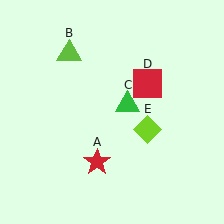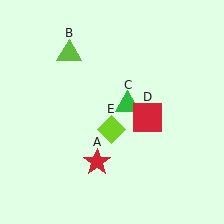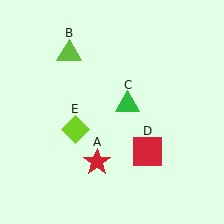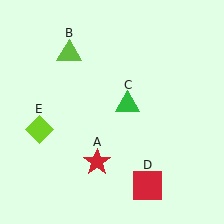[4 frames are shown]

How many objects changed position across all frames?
2 objects changed position: red square (object D), lime diamond (object E).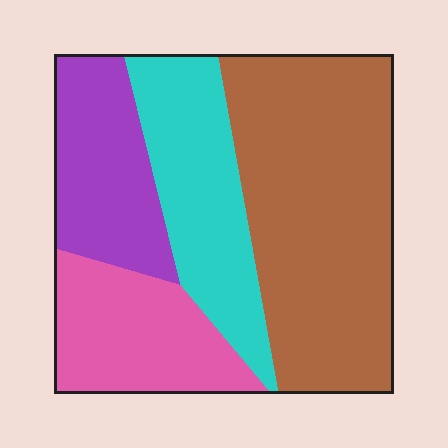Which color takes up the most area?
Brown, at roughly 45%.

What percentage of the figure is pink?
Pink covers roughly 20% of the figure.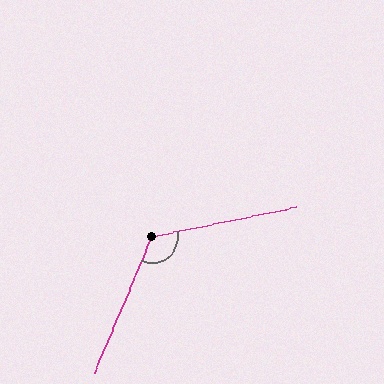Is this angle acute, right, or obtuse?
It is obtuse.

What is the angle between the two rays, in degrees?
Approximately 124 degrees.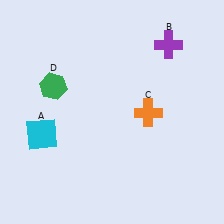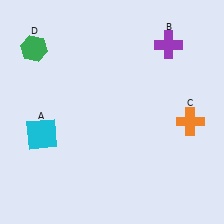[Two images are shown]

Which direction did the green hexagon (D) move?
The green hexagon (D) moved up.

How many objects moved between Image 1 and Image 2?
2 objects moved between the two images.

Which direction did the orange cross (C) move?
The orange cross (C) moved right.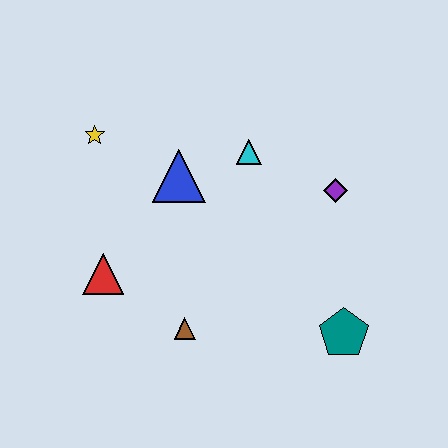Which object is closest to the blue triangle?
The cyan triangle is closest to the blue triangle.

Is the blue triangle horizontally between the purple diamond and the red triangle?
Yes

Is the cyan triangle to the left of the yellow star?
No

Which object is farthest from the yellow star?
The teal pentagon is farthest from the yellow star.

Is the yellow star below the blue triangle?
No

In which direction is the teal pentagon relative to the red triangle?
The teal pentagon is to the right of the red triangle.